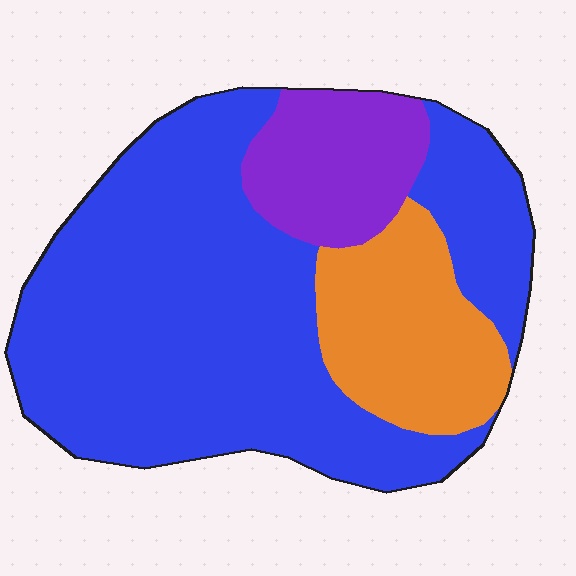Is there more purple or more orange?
Orange.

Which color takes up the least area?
Purple, at roughly 15%.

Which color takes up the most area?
Blue, at roughly 70%.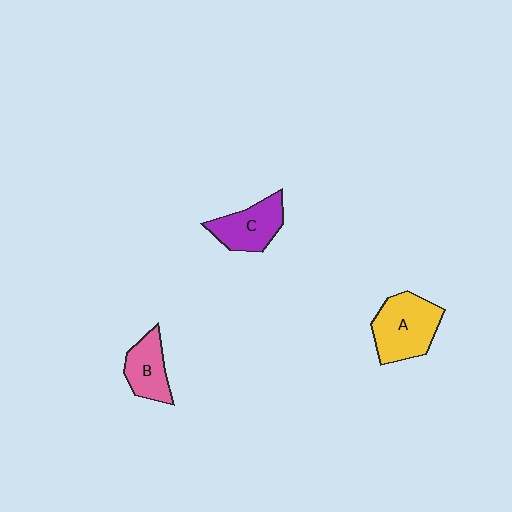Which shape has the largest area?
Shape A (yellow).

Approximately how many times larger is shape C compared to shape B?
Approximately 1.2 times.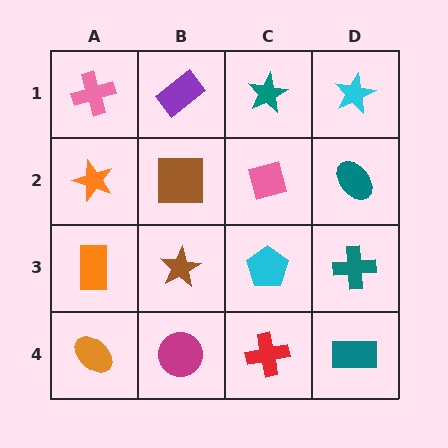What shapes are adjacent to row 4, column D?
A teal cross (row 3, column D), a red cross (row 4, column C).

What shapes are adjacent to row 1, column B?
A brown square (row 2, column B), a pink cross (row 1, column A), a teal star (row 1, column C).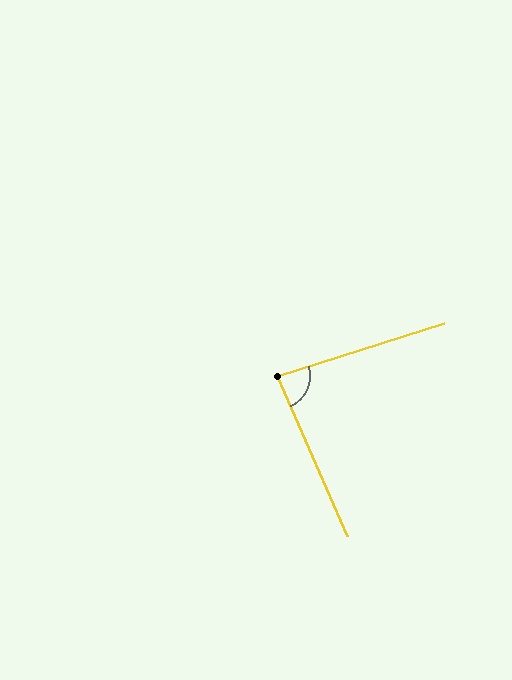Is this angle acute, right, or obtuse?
It is acute.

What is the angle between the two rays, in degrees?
Approximately 84 degrees.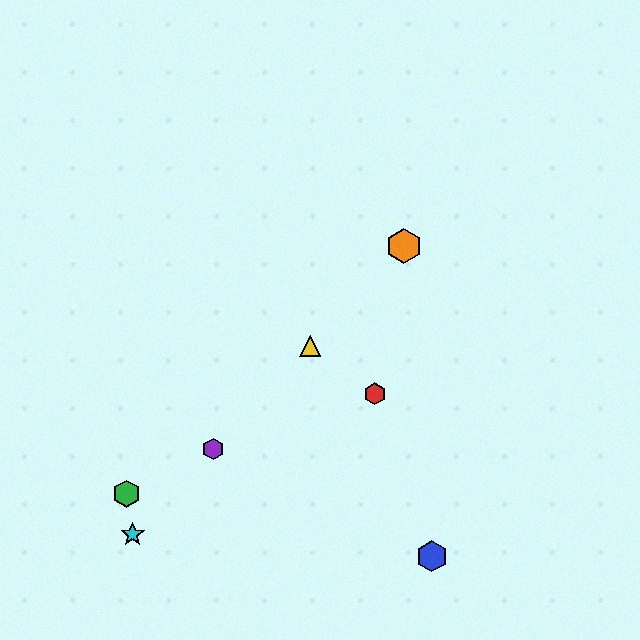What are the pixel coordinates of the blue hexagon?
The blue hexagon is at (432, 556).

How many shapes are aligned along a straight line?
4 shapes (the yellow triangle, the purple hexagon, the orange hexagon, the cyan star) are aligned along a straight line.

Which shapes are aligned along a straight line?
The yellow triangle, the purple hexagon, the orange hexagon, the cyan star are aligned along a straight line.